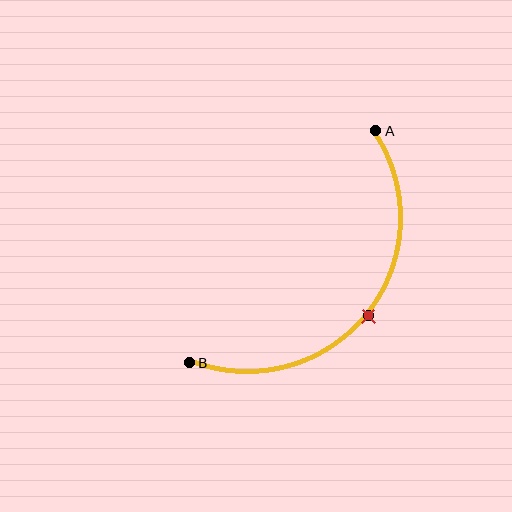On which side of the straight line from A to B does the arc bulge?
The arc bulges below and to the right of the straight line connecting A and B.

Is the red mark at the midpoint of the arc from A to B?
Yes. The red mark lies on the arc at equal arc-length from both A and B — it is the arc midpoint.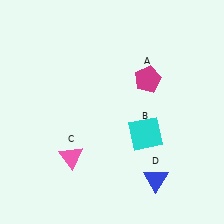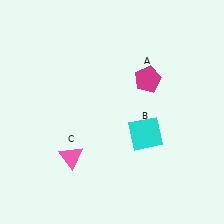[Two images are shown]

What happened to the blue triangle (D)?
The blue triangle (D) was removed in Image 2. It was in the bottom-right area of Image 1.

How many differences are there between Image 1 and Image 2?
There is 1 difference between the two images.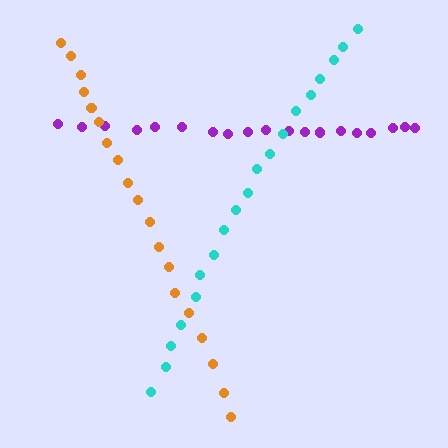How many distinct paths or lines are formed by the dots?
There are 3 distinct paths.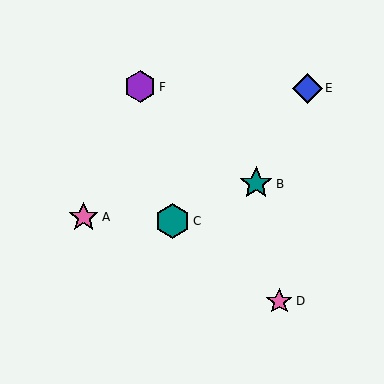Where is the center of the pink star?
The center of the pink star is at (84, 217).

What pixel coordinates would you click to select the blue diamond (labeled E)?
Click at (308, 88) to select the blue diamond E.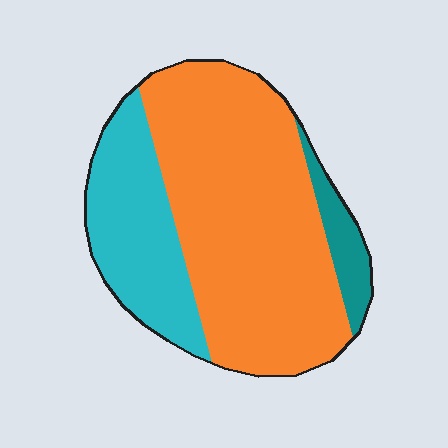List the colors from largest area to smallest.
From largest to smallest: orange, cyan, teal.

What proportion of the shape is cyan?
Cyan takes up about one quarter (1/4) of the shape.